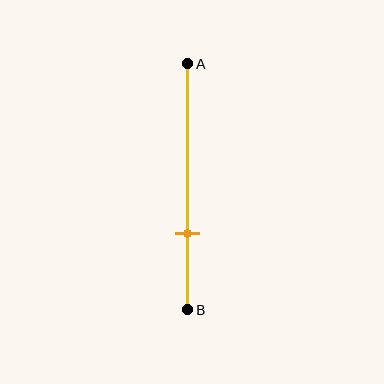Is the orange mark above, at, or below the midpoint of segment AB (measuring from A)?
The orange mark is below the midpoint of segment AB.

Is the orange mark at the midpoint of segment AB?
No, the mark is at about 70% from A, not at the 50% midpoint.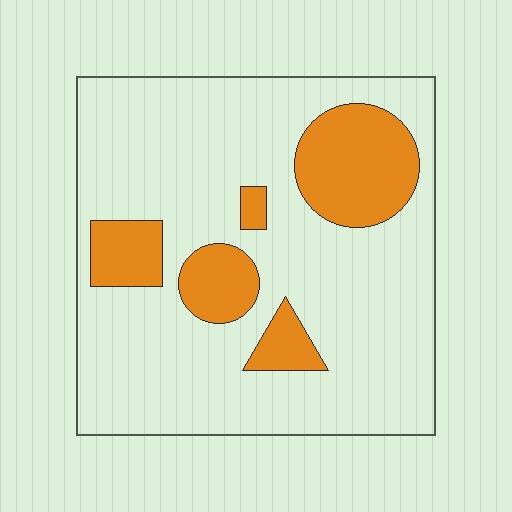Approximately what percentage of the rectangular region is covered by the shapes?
Approximately 20%.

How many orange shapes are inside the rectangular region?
5.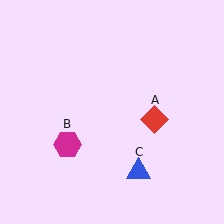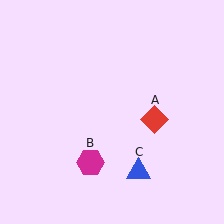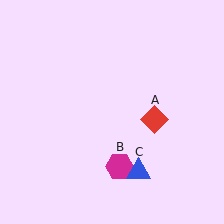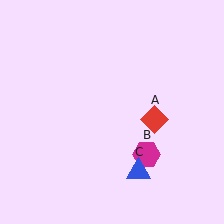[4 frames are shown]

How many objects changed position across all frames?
1 object changed position: magenta hexagon (object B).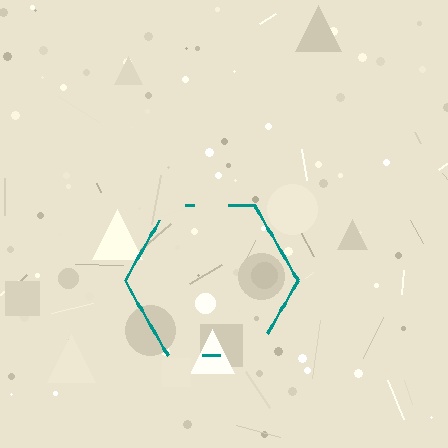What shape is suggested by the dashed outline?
The dashed outline suggests a hexagon.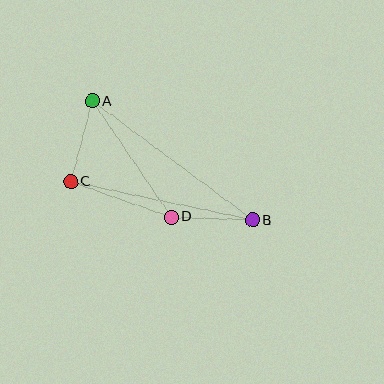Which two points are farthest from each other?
Points A and B are farthest from each other.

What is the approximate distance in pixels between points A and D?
The distance between A and D is approximately 141 pixels.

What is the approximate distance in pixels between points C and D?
The distance between C and D is approximately 106 pixels.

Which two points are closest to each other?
Points B and D are closest to each other.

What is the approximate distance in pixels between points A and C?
The distance between A and C is approximately 84 pixels.